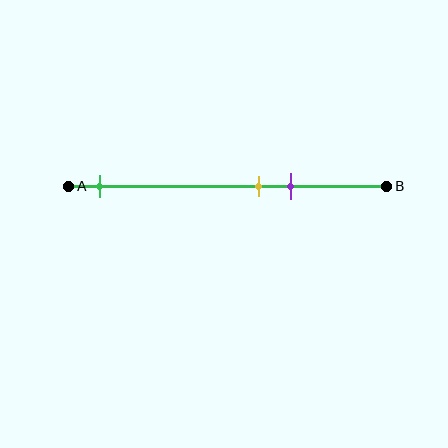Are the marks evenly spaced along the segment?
No, the marks are not evenly spaced.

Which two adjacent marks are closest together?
The yellow and purple marks are the closest adjacent pair.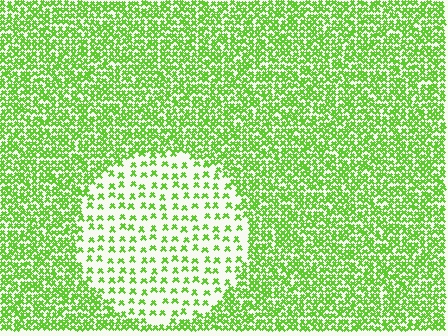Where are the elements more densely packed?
The elements are more densely packed outside the circle boundary.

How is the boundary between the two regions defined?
The boundary is defined by a change in element density (approximately 2.8x ratio). All elements are the same color, size, and shape.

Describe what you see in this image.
The image contains small lime elements arranged at two different densities. A circle-shaped region is visible where the elements are less densely packed than the surrounding area.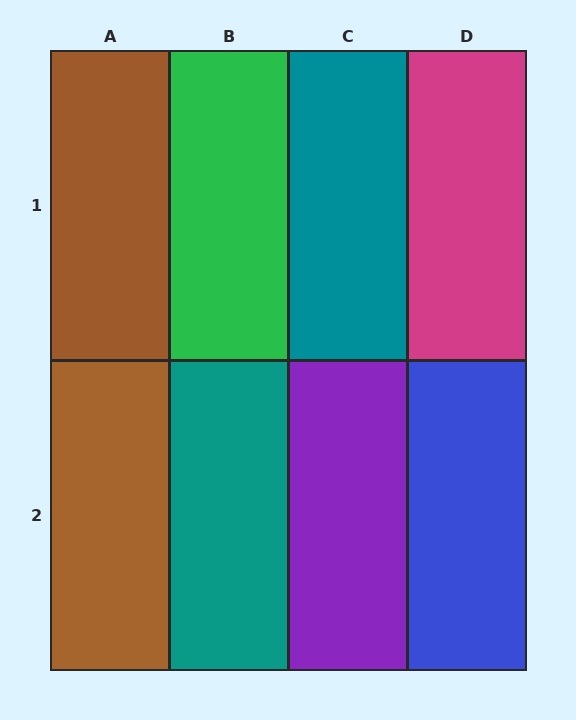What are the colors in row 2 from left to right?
Brown, teal, purple, blue.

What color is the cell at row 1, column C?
Teal.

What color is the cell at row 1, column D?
Magenta.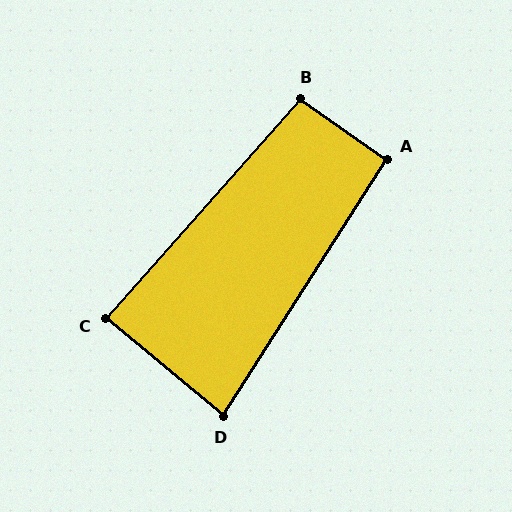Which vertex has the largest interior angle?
B, at approximately 97 degrees.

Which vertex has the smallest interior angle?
D, at approximately 83 degrees.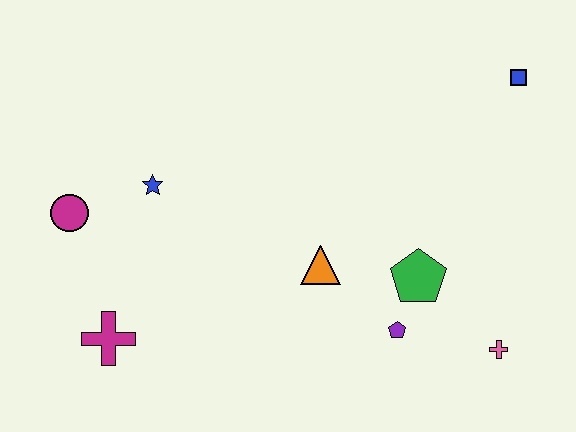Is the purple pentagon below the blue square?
Yes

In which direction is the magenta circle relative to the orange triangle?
The magenta circle is to the left of the orange triangle.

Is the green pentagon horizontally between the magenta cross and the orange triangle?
No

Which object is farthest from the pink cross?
The magenta circle is farthest from the pink cross.